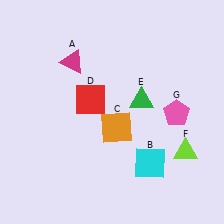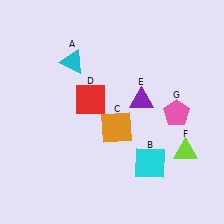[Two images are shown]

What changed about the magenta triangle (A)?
In Image 1, A is magenta. In Image 2, it changed to cyan.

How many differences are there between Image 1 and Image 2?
There are 2 differences between the two images.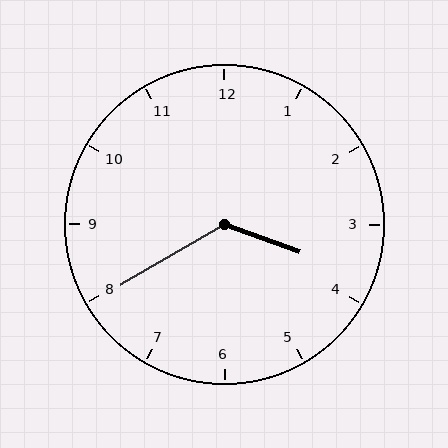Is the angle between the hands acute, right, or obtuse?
It is obtuse.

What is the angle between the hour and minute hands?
Approximately 130 degrees.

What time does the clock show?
3:40.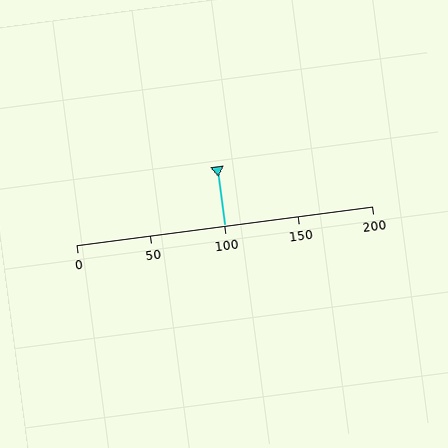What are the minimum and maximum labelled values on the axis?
The axis runs from 0 to 200.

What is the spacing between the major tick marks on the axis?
The major ticks are spaced 50 apart.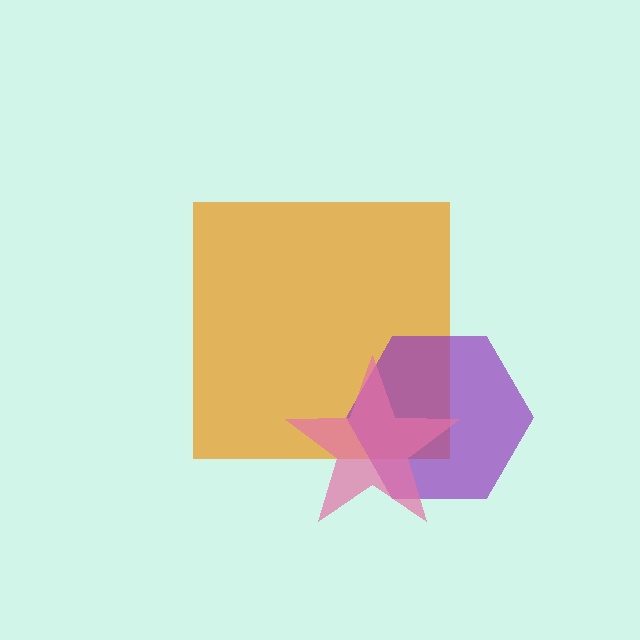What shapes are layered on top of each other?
The layered shapes are: an orange square, a purple hexagon, a pink star.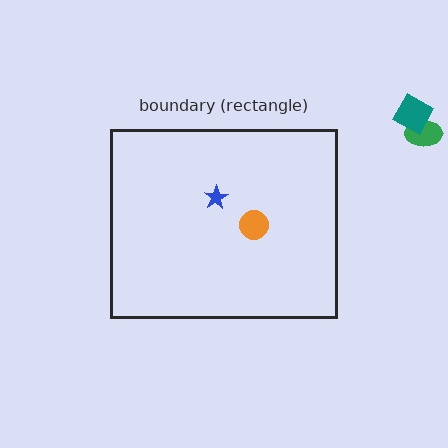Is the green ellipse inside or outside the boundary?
Outside.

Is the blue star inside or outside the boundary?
Inside.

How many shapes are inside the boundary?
2 inside, 2 outside.